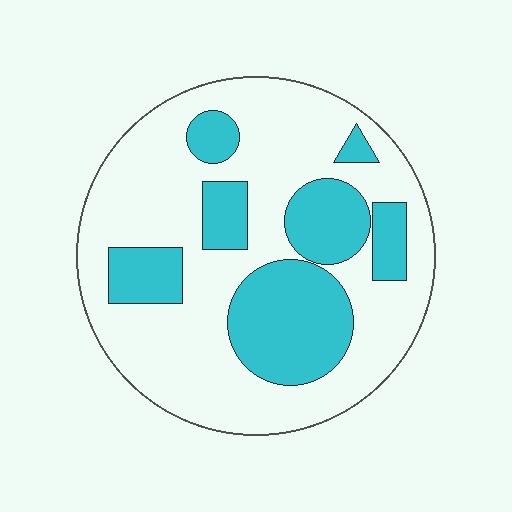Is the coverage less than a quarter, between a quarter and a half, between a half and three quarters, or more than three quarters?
Between a quarter and a half.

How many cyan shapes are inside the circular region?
7.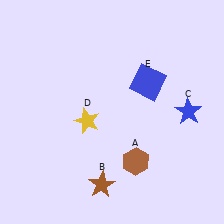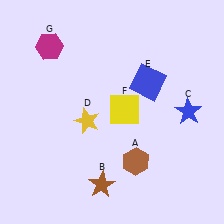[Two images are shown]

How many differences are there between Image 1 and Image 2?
There are 2 differences between the two images.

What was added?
A yellow square (F), a magenta hexagon (G) were added in Image 2.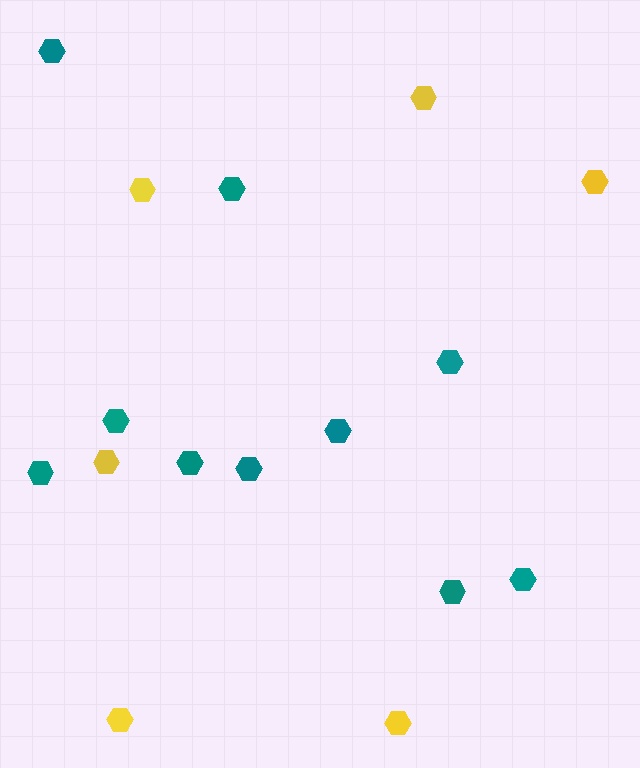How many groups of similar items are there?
There are 2 groups: one group of yellow hexagons (6) and one group of teal hexagons (10).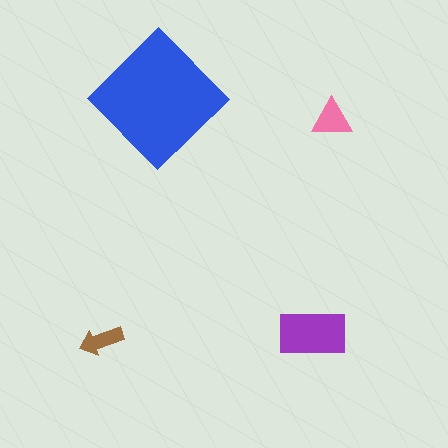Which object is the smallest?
The brown arrow.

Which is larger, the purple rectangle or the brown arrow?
The purple rectangle.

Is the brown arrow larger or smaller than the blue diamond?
Smaller.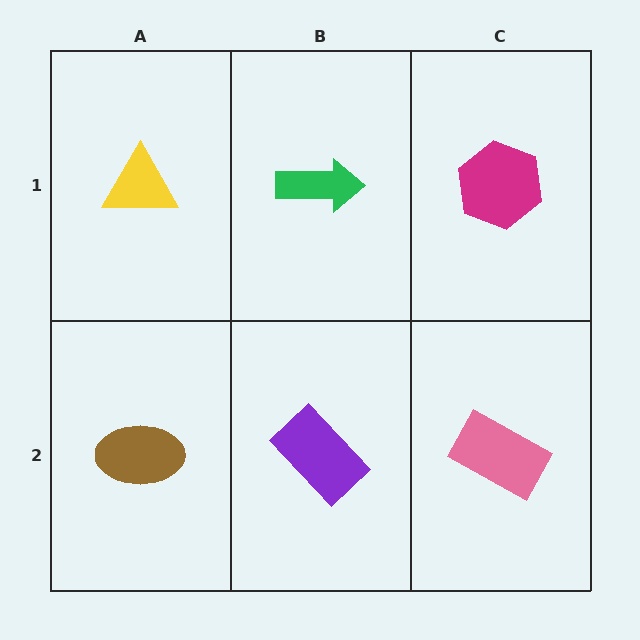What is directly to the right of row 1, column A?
A green arrow.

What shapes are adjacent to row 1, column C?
A pink rectangle (row 2, column C), a green arrow (row 1, column B).